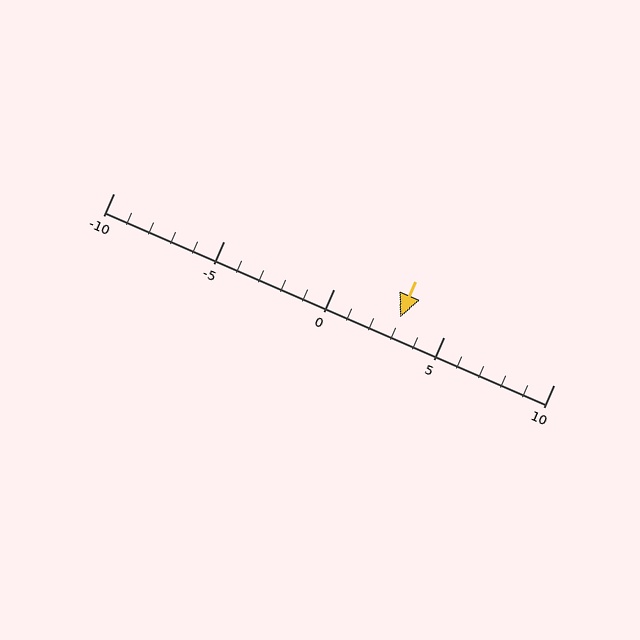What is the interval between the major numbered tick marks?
The major tick marks are spaced 5 units apart.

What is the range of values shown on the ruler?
The ruler shows values from -10 to 10.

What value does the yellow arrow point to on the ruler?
The yellow arrow points to approximately 3.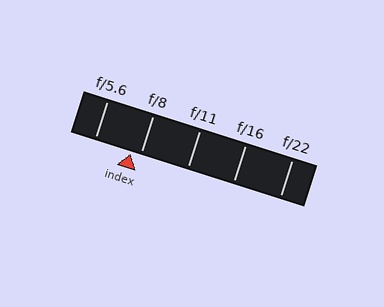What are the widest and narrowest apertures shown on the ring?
The widest aperture shown is f/5.6 and the narrowest is f/22.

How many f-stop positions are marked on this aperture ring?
There are 5 f-stop positions marked.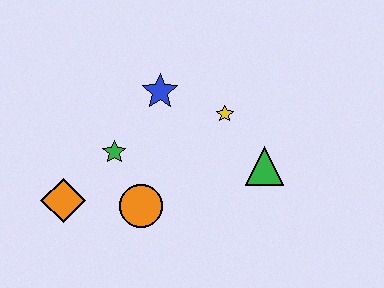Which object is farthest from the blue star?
The orange diamond is farthest from the blue star.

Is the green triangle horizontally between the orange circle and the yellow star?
No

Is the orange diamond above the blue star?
No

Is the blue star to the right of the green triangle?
No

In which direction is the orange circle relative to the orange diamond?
The orange circle is to the right of the orange diamond.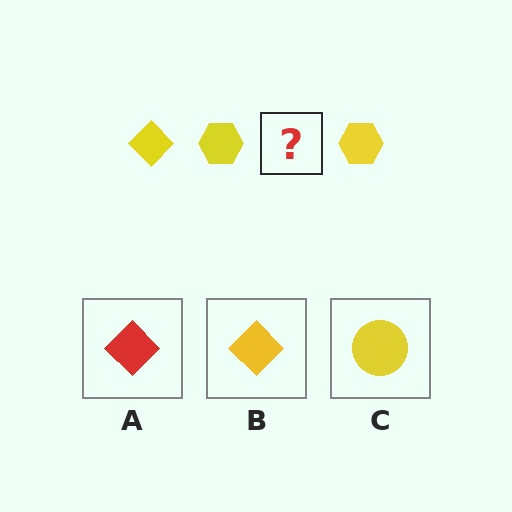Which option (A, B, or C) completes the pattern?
B.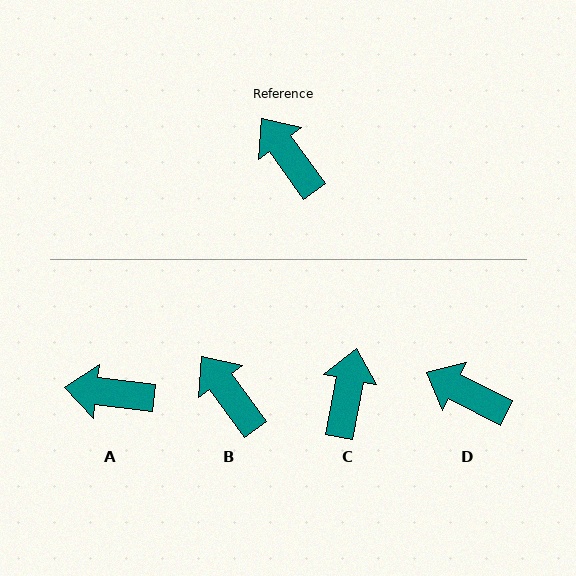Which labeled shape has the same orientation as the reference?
B.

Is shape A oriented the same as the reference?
No, it is off by about 48 degrees.